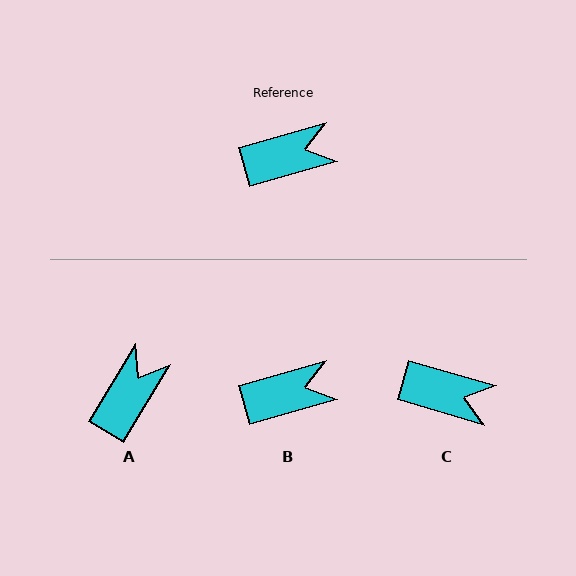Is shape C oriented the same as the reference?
No, it is off by about 32 degrees.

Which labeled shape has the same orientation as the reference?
B.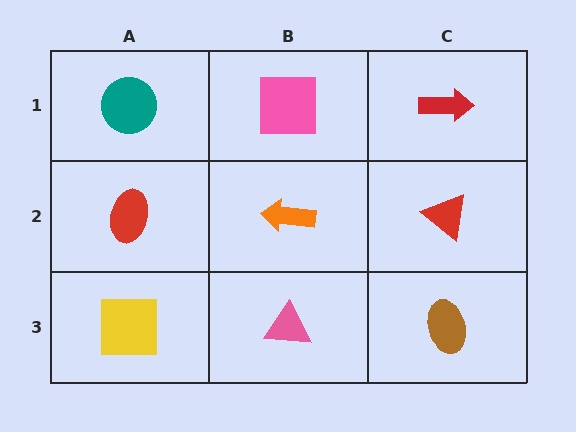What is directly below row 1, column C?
A red triangle.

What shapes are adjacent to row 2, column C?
A red arrow (row 1, column C), a brown ellipse (row 3, column C), an orange arrow (row 2, column B).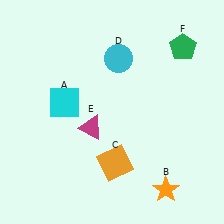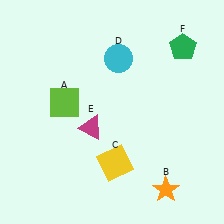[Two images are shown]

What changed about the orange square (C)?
In Image 1, C is orange. In Image 2, it changed to yellow.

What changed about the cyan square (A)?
In Image 1, A is cyan. In Image 2, it changed to lime.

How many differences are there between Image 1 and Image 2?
There are 2 differences between the two images.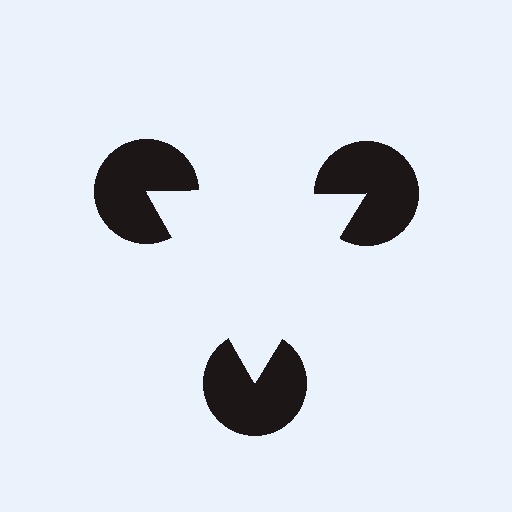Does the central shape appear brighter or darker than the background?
It typically appears slightly brighter than the background, even though no actual brightness change is drawn.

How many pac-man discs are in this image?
There are 3 — one at each vertex of the illusory triangle.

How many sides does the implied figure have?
3 sides.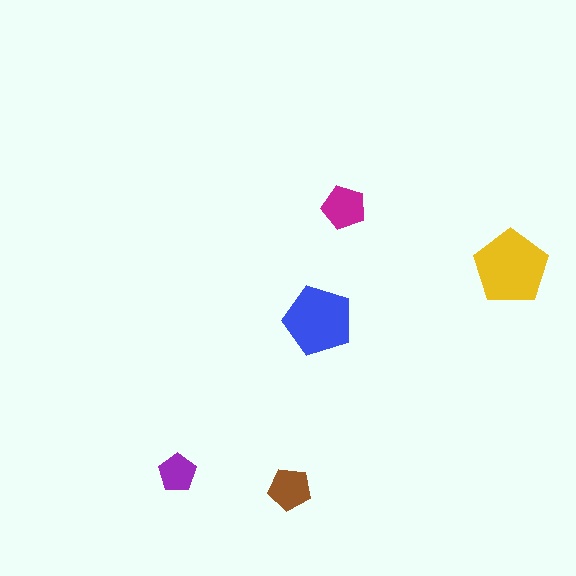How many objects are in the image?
There are 5 objects in the image.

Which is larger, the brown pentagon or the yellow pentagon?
The yellow one.